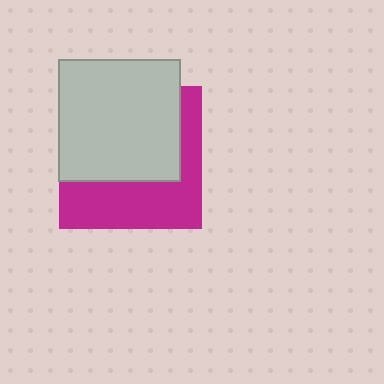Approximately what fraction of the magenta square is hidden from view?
Roughly 57% of the magenta square is hidden behind the light gray square.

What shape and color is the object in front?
The object in front is a light gray square.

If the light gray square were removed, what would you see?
You would see the complete magenta square.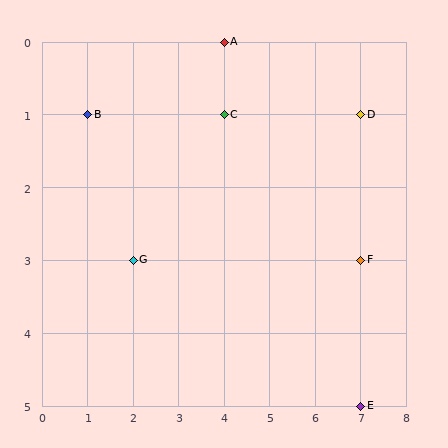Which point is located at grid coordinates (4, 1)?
Point C is at (4, 1).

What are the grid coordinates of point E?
Point E is at grid coordinates (7, 5).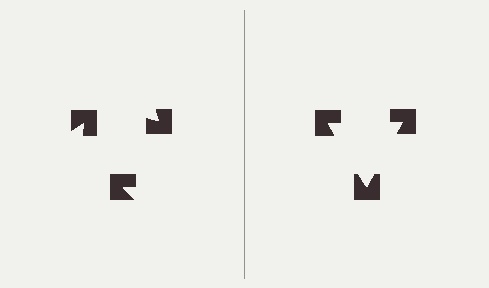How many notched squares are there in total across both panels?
6 — 3 on each side.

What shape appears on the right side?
An illusory triangle.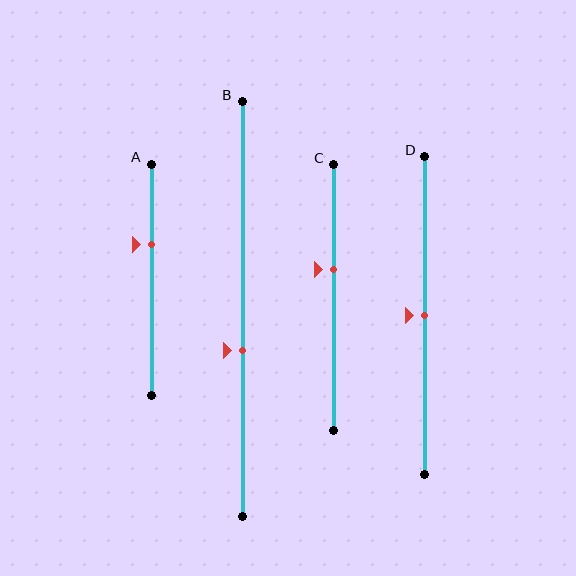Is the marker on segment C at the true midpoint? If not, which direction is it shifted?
No, the marker on segment C is shifted upward by about 10% of the segment length.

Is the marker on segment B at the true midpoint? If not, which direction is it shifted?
No, the marker on segment B is shifted downward by about 10% of the segment length.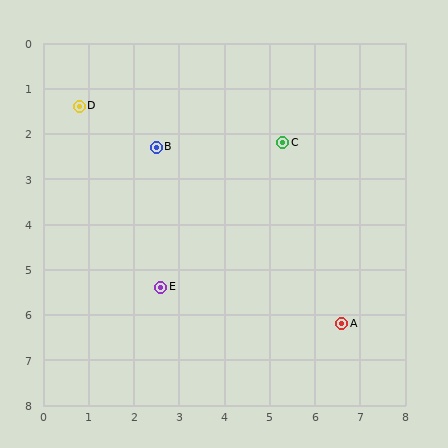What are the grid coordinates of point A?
Point A is at approximately (6.6, 6.2).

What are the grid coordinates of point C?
Point C is at approximately (5.3, 2.2).